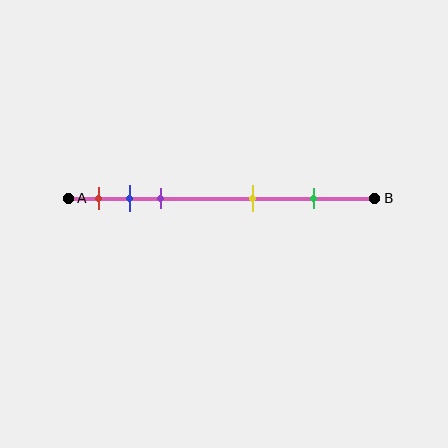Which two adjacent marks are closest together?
The blue and purple marks are the closest adjacent pair.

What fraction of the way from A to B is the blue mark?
The blue mark is approximately 20% (0.2) of the way from A to B.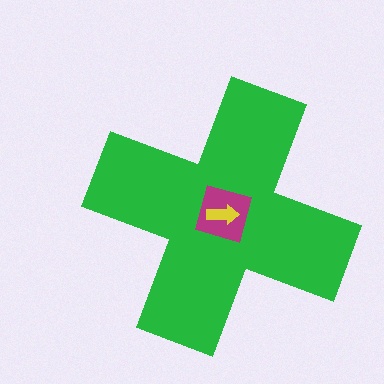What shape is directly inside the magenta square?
The yellow arrow.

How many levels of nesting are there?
3.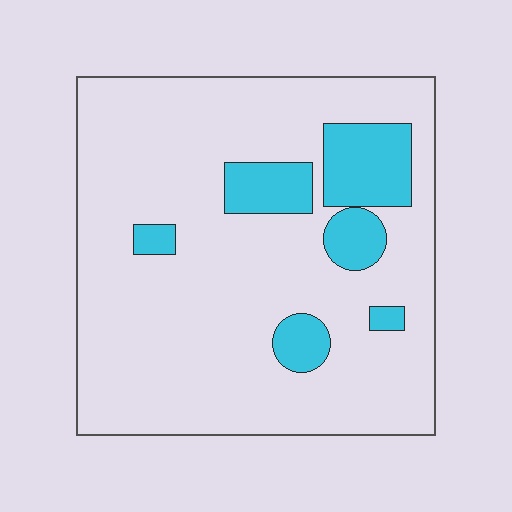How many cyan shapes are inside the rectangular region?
6.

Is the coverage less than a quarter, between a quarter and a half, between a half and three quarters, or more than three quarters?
Less than a quarter.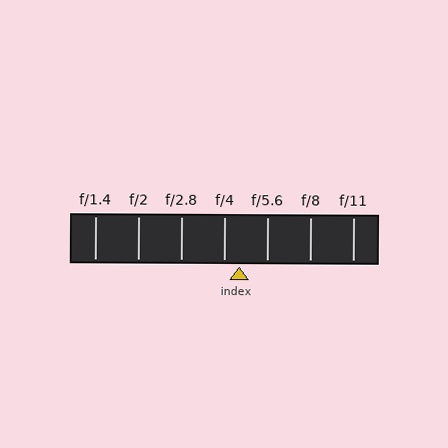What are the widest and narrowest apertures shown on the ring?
The widest aperture shown is f/1.4 and the narrowest is f/11.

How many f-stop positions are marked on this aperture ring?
There are 7 f-stop positions marked.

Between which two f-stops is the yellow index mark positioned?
The index mark is between f/4 and f/5.6.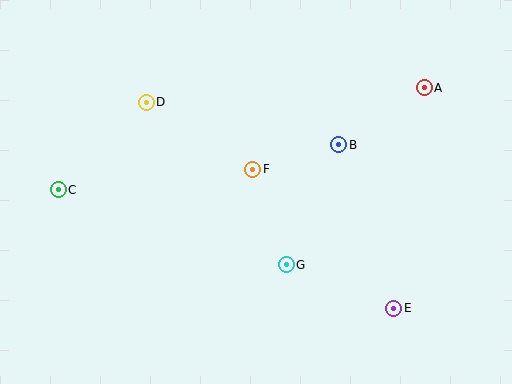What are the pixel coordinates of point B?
Point B is at (339, 145).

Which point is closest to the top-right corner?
Point A is closest to the top-right corner.